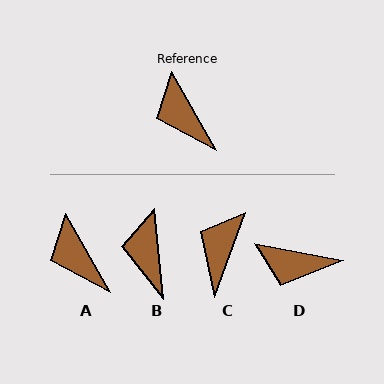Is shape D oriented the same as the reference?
No, it is off by about 50 degrees.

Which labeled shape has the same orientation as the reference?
A.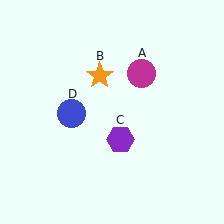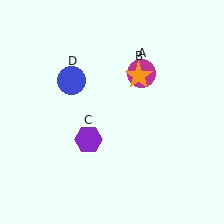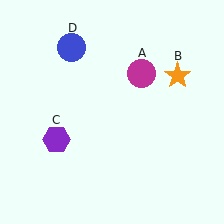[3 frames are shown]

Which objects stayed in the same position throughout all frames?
Magenta circle (object A) remained stationary.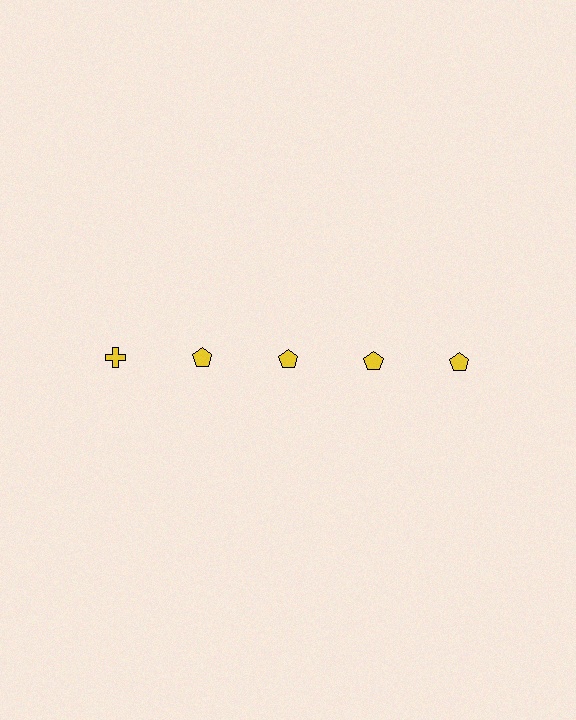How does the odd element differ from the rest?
It has a different shape: cross instead of pentagon.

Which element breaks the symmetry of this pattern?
The yellow cross in the top row, leftmost column breaks the symmetry. All other shapes are yellow pentagons.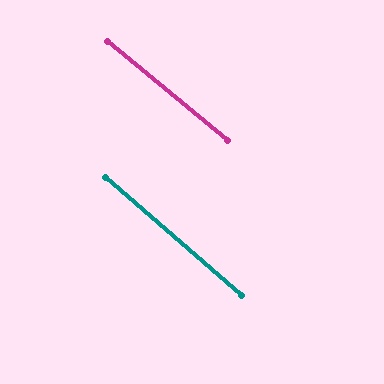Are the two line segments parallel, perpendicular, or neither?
Parallel — their directions differ by only 1.7°.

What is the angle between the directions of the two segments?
Approximately 2 degrees.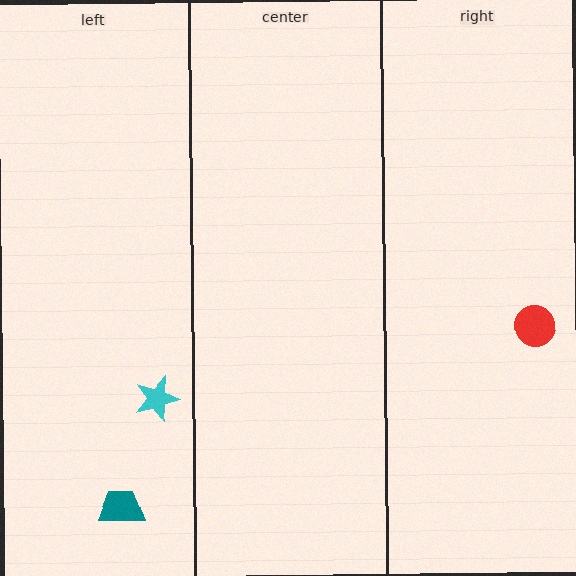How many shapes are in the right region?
1.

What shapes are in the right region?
The red circle.